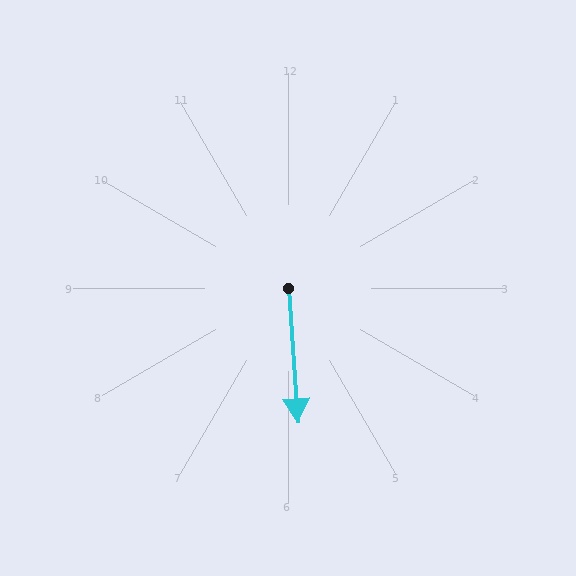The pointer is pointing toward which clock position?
Roughly 6 o'clock.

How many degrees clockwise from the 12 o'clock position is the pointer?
Approximately 176 degrees.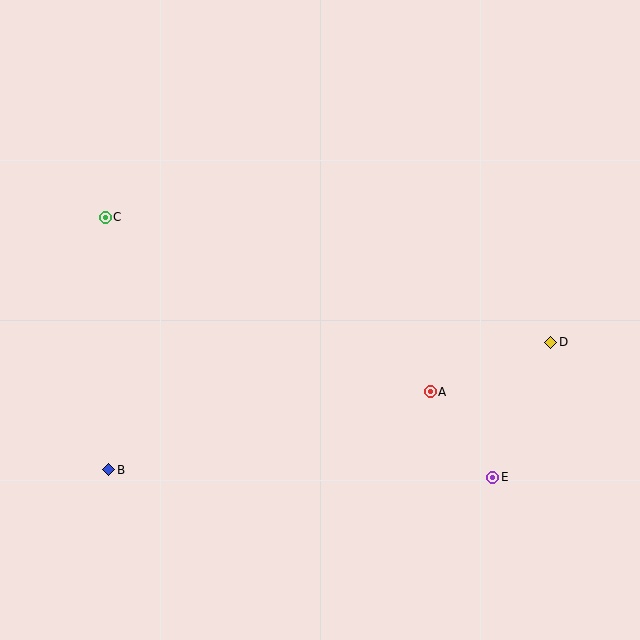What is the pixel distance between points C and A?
The distance between C and A is 369 pixels.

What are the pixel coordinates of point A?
Point A is at (430, 392).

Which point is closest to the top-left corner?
Point C is closest to the top-left corner.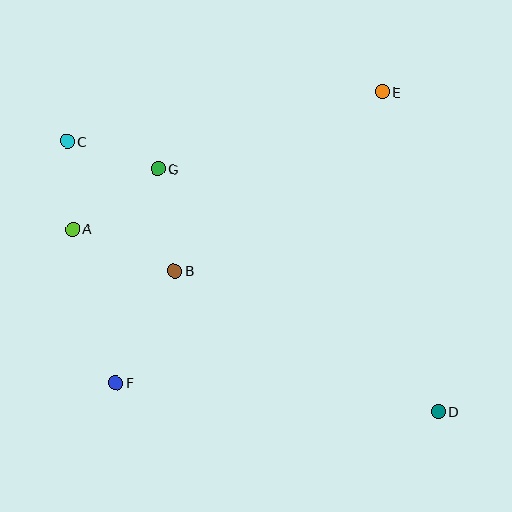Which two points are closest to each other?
Points A and C are closest to each other.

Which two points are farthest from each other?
Points C and D are farthest from each other.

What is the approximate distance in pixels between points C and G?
The distance between C and G is approximately 95 pixels.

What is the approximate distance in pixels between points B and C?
The distance between B and C is approximately 168 pixels.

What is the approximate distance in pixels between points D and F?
The distance between D and F is approximately 324 pixels.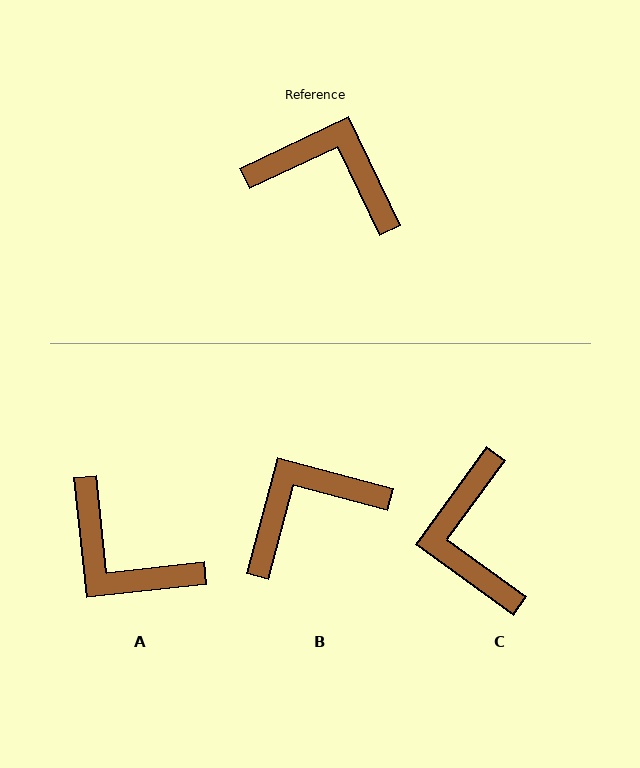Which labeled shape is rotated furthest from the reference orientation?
A, about 161 degrees away.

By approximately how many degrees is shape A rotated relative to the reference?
Approximately 161 degrees counter-clockwise.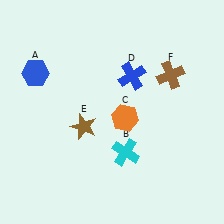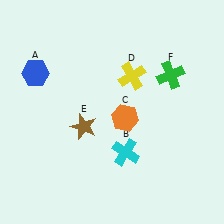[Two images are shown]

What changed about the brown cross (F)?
In Image 1, F is brown. In Image 2, it changed to green.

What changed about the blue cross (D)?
In Image 1, D is blue. In Image 2, it changed to yellow.